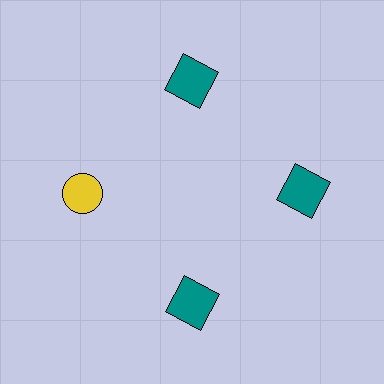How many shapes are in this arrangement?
There are 4 shapes arranged in a ring pattern.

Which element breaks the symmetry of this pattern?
The yellow circle at roughly the 9 o'clock position breaks the symmetry. All other shapes are teal squares.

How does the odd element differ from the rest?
It differs in both color (yellow instead of teal) and shape (circle instead of square).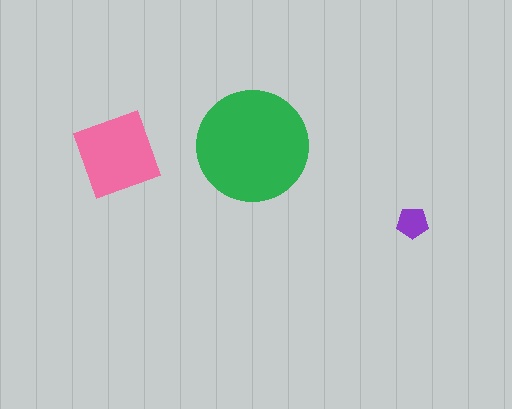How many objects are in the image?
There are 3 objects in the image.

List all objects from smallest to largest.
The purple pentagon, the pink diamond, the green circle.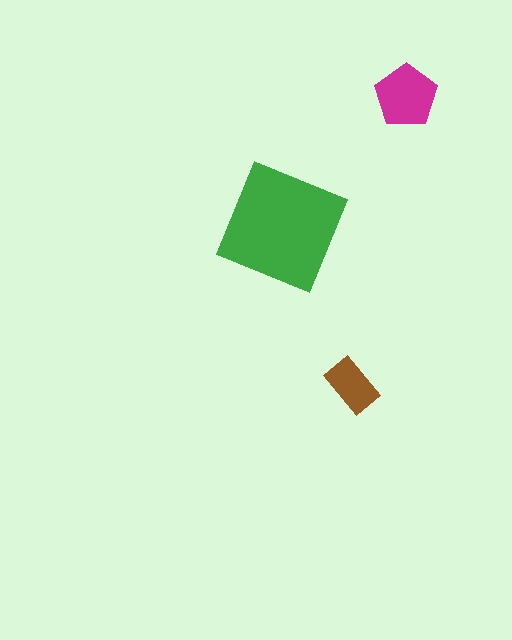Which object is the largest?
The green square.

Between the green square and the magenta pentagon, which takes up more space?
The green square.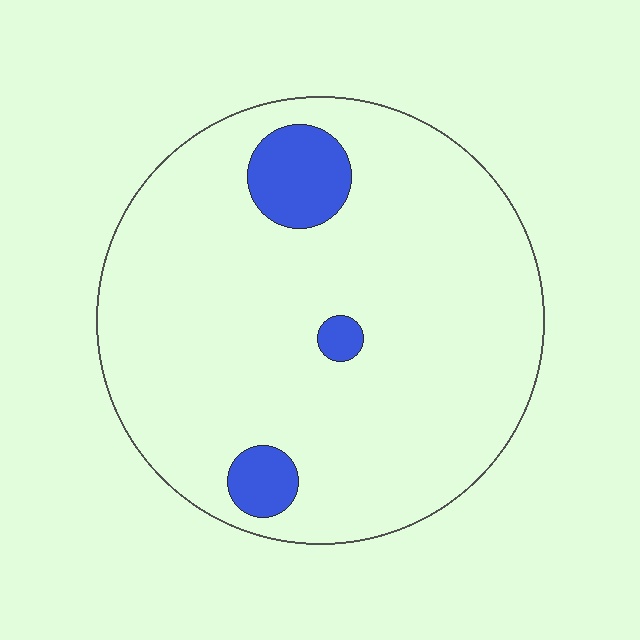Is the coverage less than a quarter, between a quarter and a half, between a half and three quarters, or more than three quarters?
Less than a quarter.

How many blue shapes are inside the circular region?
3.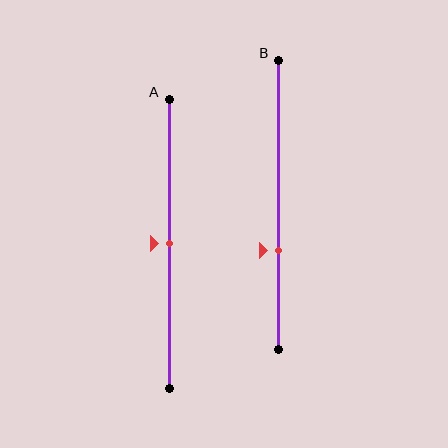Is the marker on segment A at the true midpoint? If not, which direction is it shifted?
Yes, the marker on segment A is at the true midpoint.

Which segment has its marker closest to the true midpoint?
Segment A has its marker closest to the true midpoint.